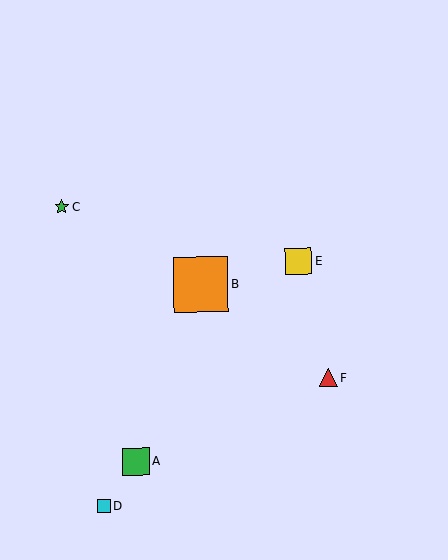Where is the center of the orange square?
The center of the orange square is at (201, 285).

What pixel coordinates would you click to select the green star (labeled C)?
Click at (61, 207) to select the green star C.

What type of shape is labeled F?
Shape F is a red triangle.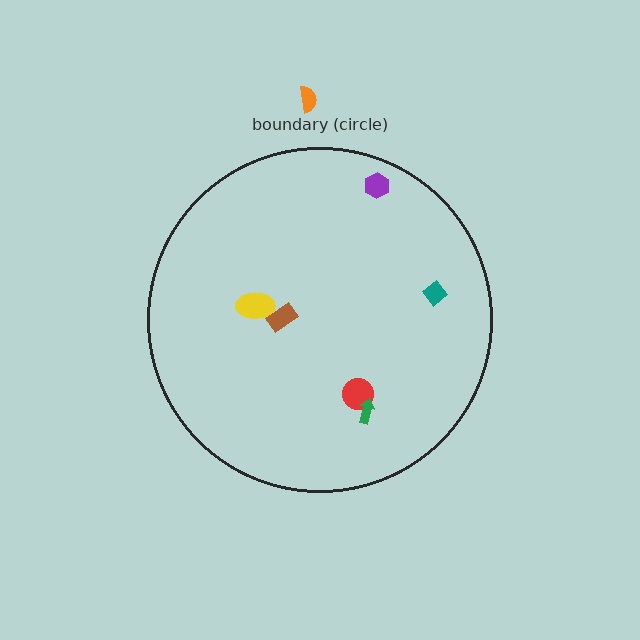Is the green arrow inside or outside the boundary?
Inside.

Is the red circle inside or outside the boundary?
Inside.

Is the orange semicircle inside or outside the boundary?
Outside.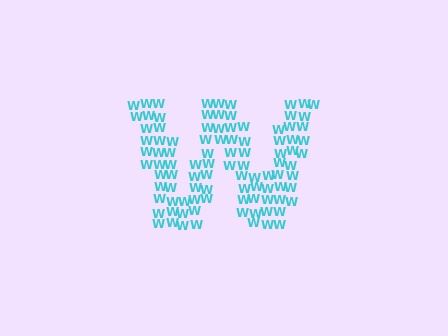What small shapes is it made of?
It is made of small letter W's.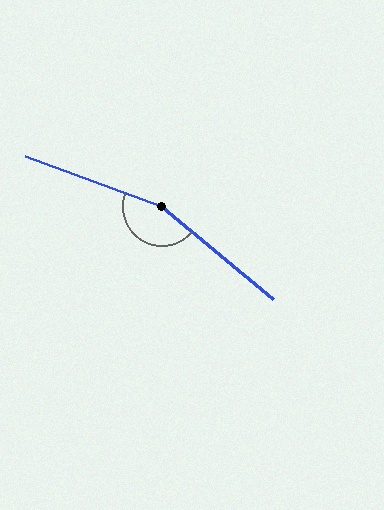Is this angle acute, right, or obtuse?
It is obtuse.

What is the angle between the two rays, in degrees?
Approximately 160 degrees.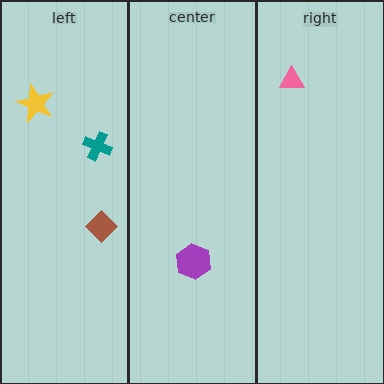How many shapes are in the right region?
1.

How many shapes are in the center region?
1.